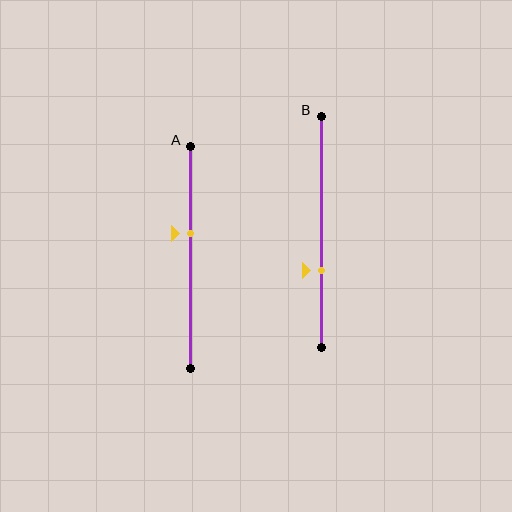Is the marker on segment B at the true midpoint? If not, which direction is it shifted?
No, the marker on segment B is shifted downward by about 17% of the segment length.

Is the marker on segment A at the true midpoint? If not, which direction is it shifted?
No, the marker on segment A is shifted upward by about 11% of the segment length.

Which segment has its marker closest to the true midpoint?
Segment A has its marker closest to the true midpoint.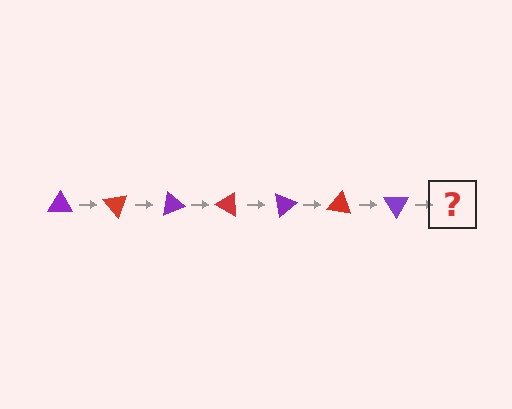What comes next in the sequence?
The next element should be a red triangle, rotated 350 degrees from the start.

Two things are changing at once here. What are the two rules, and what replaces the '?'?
The two rules are that it rotates 50 degrees each step and the color cycles through purple and red. The '?' should be a red triangle, rotated 350 degrees from the start.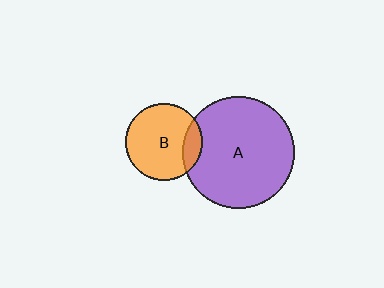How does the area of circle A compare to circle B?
Approximately 2.1 times.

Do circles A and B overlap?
Yes.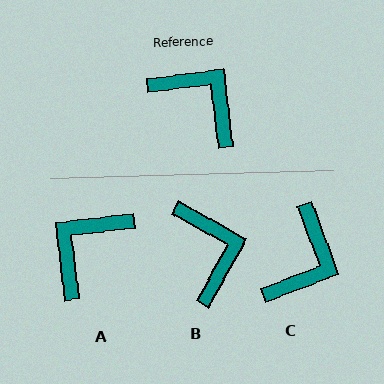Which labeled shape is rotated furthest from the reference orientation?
A, about 90 degrees away.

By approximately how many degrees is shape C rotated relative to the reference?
Approximately 76 degrees clockwise.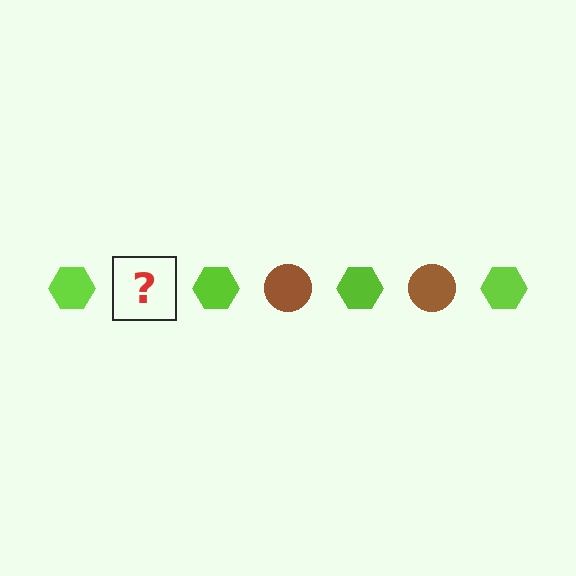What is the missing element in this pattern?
The missing element is a brown circle.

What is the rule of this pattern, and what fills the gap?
The rule is that the pattern alternates between lime hexagon and brown circle. The gap should be filled with a brown circle.